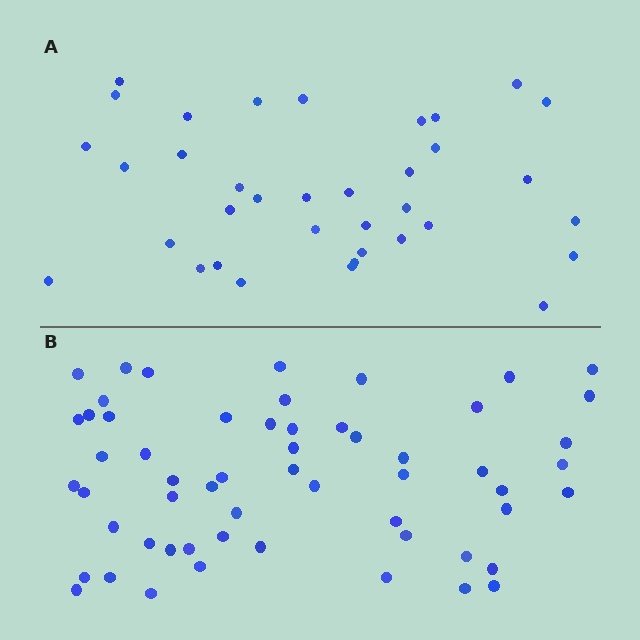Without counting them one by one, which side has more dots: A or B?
Region B (the bottom region) has more dots.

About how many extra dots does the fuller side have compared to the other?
Region B has approximately 20 more dots than region A.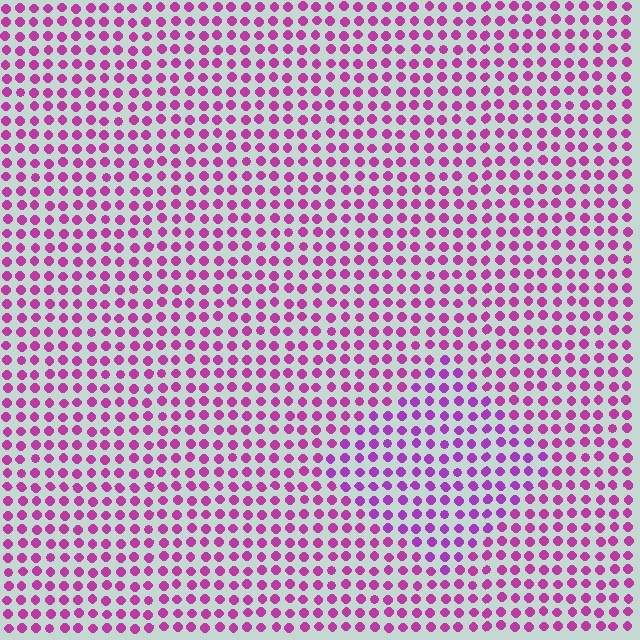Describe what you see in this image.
The image is filled with small magenta elements in a uniform arrangement. A diamond-shaped region is visible where the elements are tinted to a slightly different hue, forming a subtle color boundary.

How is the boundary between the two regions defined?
The boundary is defined purely by a slight shift in hue (about 22 degrees). Spacing, size, and orientation are identical on both sides.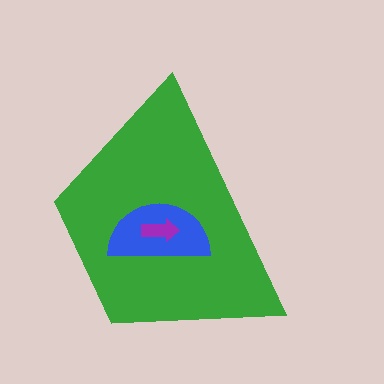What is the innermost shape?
The purple arrow.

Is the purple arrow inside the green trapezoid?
Yes.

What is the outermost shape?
The green trapezoid.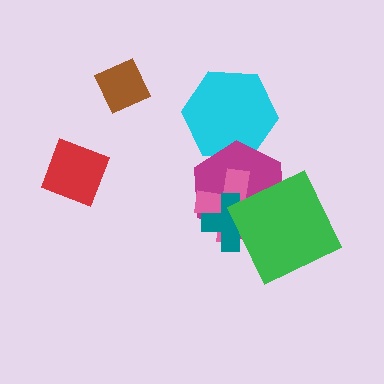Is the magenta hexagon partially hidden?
Yes, it is partially covered by another shape.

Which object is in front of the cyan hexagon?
The magenta hexagon is in front of the cyan hexagon.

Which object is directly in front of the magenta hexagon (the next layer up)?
The pink cross is directly in front of the magenta hexagon.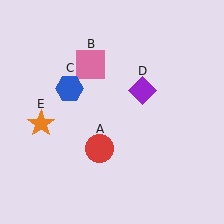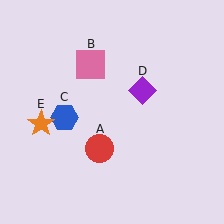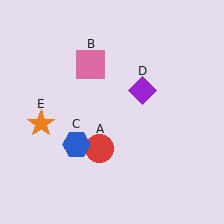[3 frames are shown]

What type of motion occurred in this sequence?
The blue hexagon (object C) rotated counterclockwise around the center of the scene.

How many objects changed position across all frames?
1 object changed position: blue hexagon (object C).